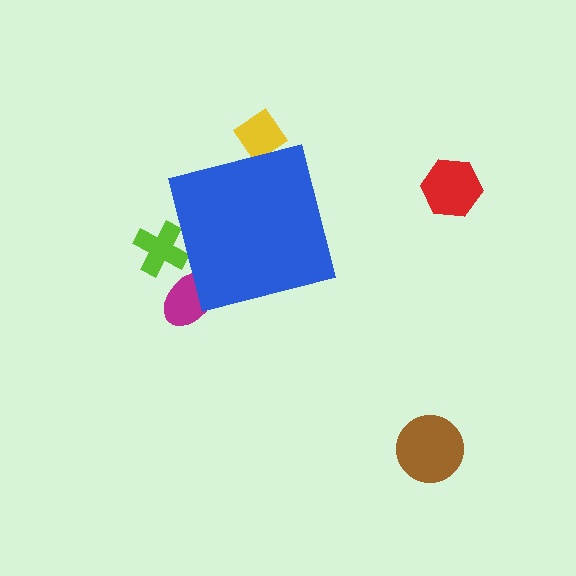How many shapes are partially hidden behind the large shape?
3 shapes are partially hidden.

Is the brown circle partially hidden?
No, the brown circle is fully visible.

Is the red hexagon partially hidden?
No, the red hexagon is fully visible.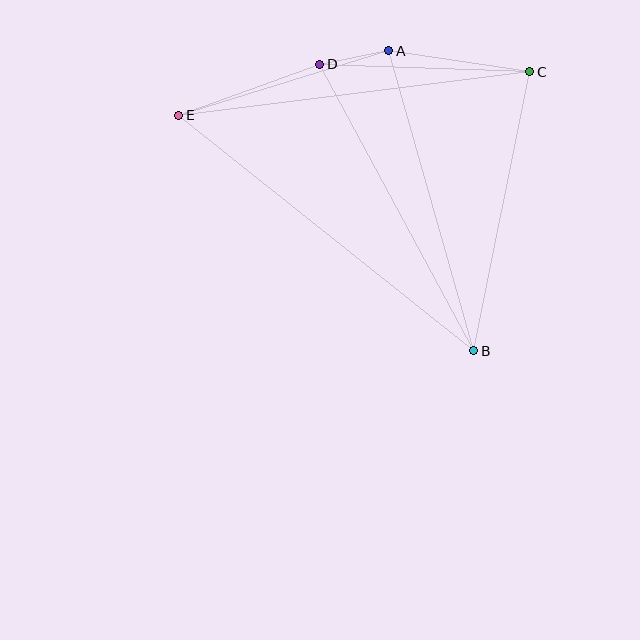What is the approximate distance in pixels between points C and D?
The distance between C and D is approximately 210 pixels.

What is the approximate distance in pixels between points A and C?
The distance between A and C is approximately 143 pixels.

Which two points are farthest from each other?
Points B and E are farthest from each other.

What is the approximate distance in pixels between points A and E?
The distance between A and E is approximately 219 pixels.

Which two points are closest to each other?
Points A and D are closest to each other.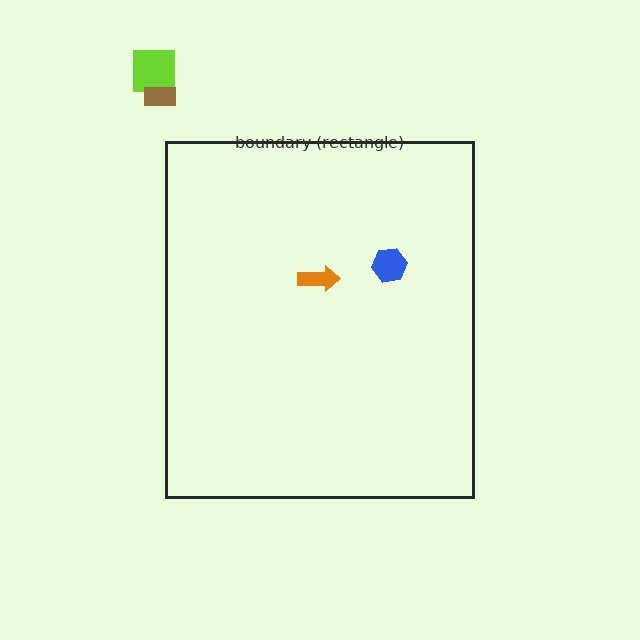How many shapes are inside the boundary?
2 inside, 2 outside.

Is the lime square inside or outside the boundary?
Outside.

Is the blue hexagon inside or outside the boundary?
Inside.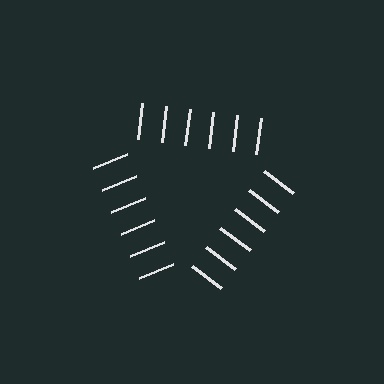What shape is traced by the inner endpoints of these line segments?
An illusory triangle — the line segments terminate on its edges but no continuous stroke is drawn.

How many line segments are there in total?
18 — 6 along each of the 3 edges.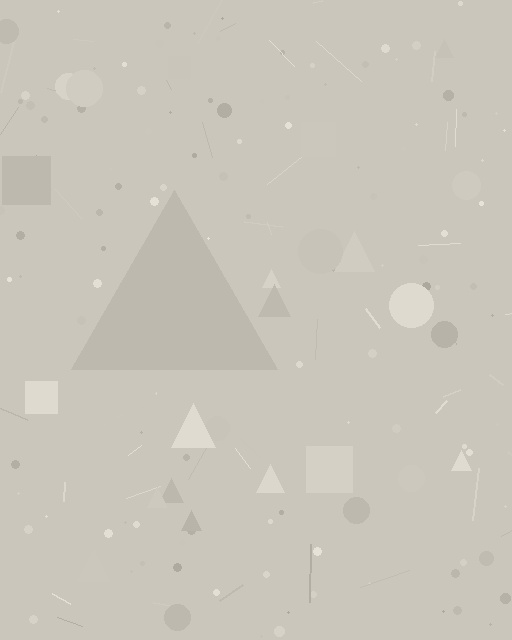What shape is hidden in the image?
A triangle is hidden in the image.